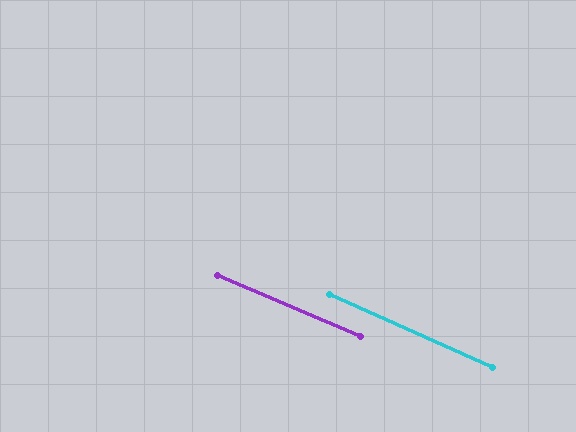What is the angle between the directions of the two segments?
Approximately 1 degree.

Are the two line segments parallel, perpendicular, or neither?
Parallel — their directions differ by only 1.3°.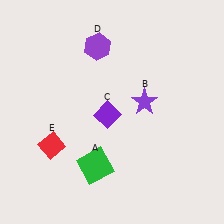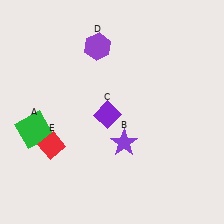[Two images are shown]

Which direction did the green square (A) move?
The green square (A) moved left.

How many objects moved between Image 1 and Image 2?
2 objects moved between the two images.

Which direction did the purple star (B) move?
The purple star (B) moved down.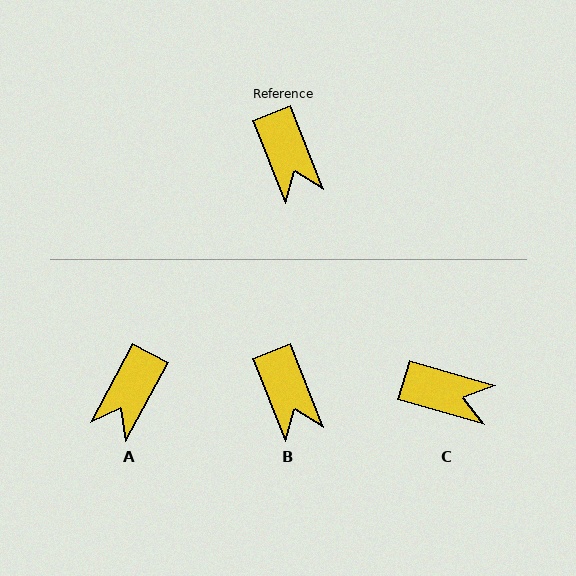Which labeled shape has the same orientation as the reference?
B.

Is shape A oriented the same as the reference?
No, it is off by about 49 degrees.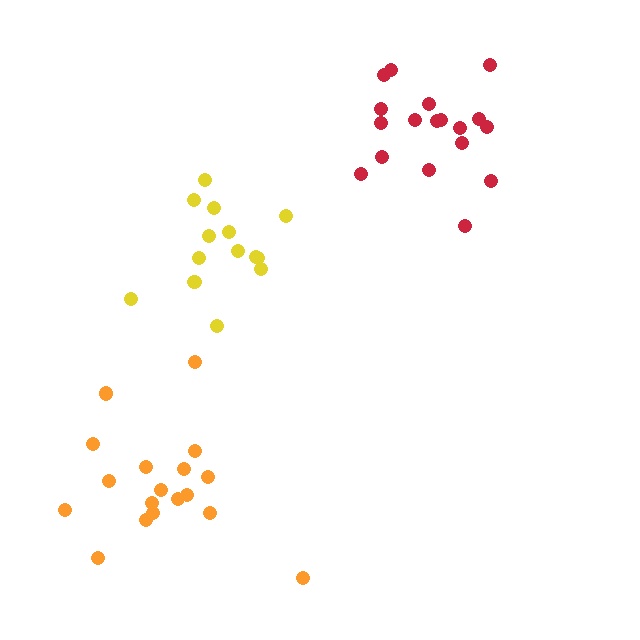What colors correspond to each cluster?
The clusters are colored: orange, yellow, red.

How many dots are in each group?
Group 1: 18 dots, Group 2: 14 dots, Group 3: 18 dots (50 total).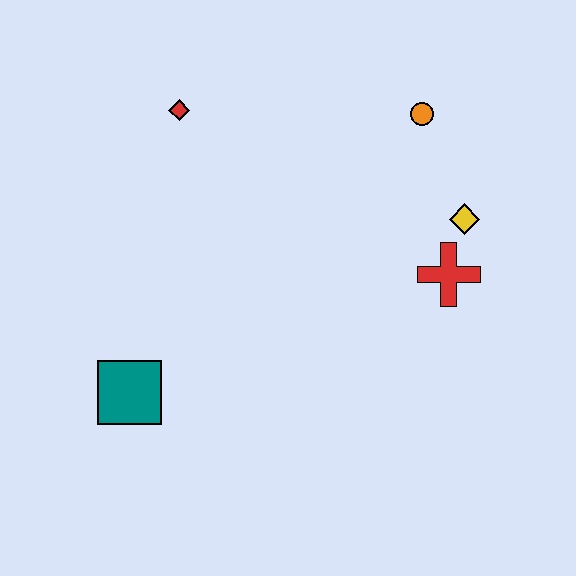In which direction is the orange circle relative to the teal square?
The orange circle is to the right of the teal square.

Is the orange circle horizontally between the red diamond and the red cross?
Yes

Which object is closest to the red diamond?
The orange circle is closest to the red diamond.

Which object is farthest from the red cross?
The teal square is farthest from the red cross.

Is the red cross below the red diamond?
Yes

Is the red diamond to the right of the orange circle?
No